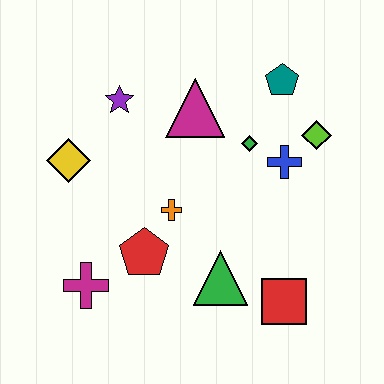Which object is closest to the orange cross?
The red pentagon is closest to the orange cross.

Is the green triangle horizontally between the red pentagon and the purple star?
No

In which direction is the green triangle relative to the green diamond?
The green triangle is below the green diamond.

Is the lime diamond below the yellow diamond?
No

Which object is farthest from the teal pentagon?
The magenta cross is farthest from the teal pentagon.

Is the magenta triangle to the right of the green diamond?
No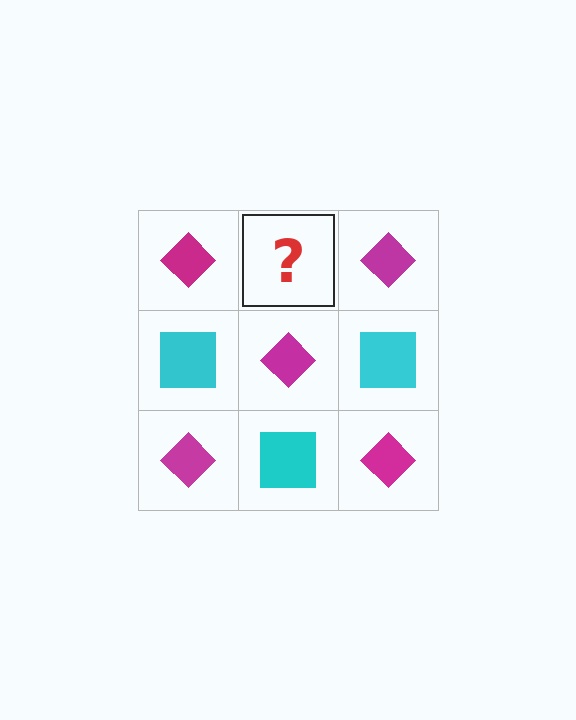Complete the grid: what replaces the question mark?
The question mark should be replaced with a cyan square.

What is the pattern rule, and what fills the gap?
The rule is that it alternates magenta diamond and cyan square in a checkerboard pattern. The gap should be filled with a cyan square.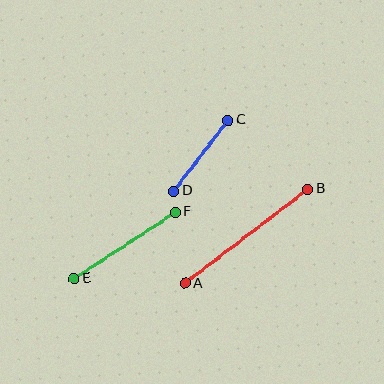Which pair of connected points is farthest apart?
Points A and B are farthest apart.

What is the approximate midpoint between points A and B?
The midpoint is at approximately (246, 236) pixels.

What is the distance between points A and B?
The distance is approximately 155 pixels.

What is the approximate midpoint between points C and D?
The midpoint is at approximately (201, 156) pixels.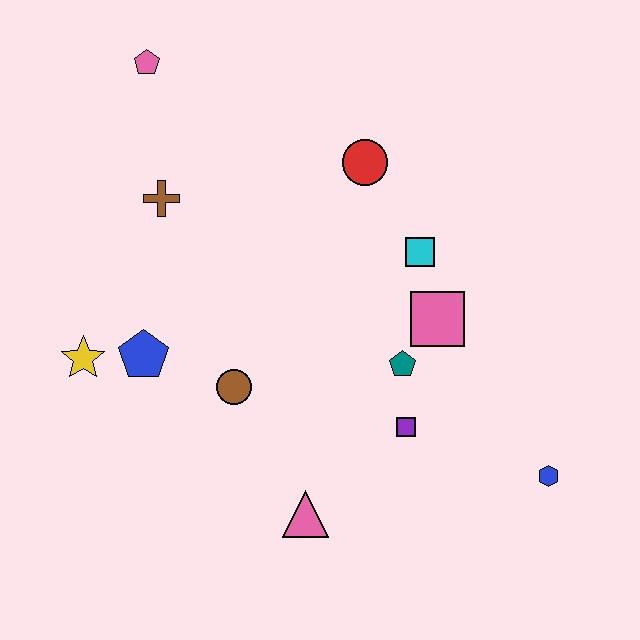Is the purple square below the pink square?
Yes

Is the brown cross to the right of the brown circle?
No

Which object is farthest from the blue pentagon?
The blue hexagon is farthest from the blue pentagon.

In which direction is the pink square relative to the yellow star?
The pink square is to the right of the yellow star.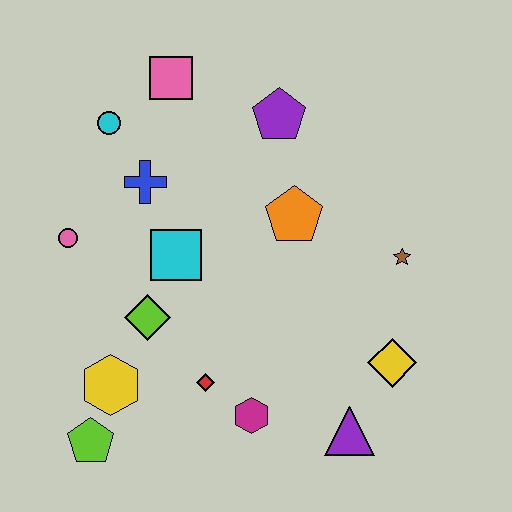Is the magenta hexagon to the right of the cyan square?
Yes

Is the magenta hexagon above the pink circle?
No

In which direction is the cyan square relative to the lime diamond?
The cyan square is above the lime diamond.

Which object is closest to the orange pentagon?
The purple pentagon is closest to the orange pentagon.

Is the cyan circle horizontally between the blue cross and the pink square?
No